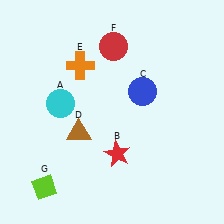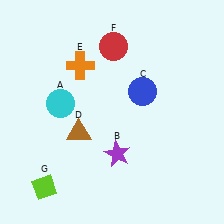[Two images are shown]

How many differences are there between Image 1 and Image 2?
There is 1 difference between the two images.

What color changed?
The star (B) changed from red in Image 1 to purple in Image 2.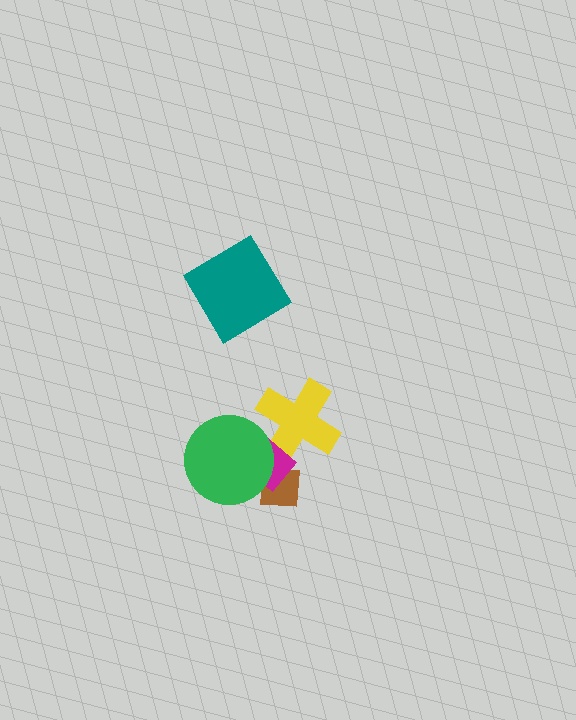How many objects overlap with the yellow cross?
1 object overlaps with the yellow cross.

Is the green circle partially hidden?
No, no other shape covers it.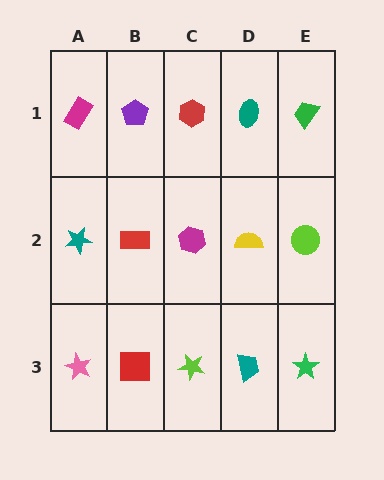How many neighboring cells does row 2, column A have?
3.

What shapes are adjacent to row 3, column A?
A teal star (row 2, column A), a red square (row 3, column B).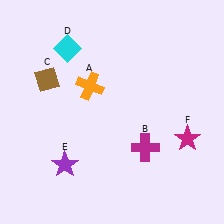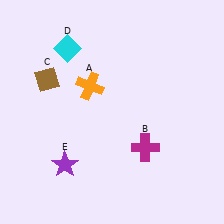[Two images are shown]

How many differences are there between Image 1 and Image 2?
There is 1 difference between the two images.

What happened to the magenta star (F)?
The magenta star (F) was removed in Image 2. It was in the bottom-right area of Image 1.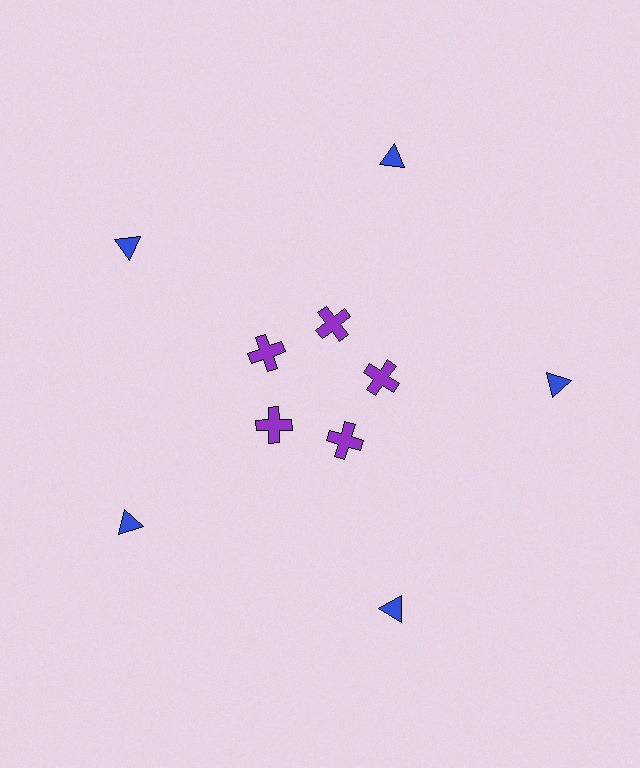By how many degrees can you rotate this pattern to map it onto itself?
The pattern maps onto itself every 72 degrees of rotation.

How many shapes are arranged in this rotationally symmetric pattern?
There are 10 shapes, arranged in 5 groups of 2.